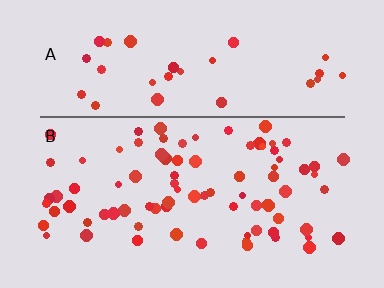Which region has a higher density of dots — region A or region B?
B (the bottom).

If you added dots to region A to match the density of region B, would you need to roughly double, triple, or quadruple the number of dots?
Approximately double.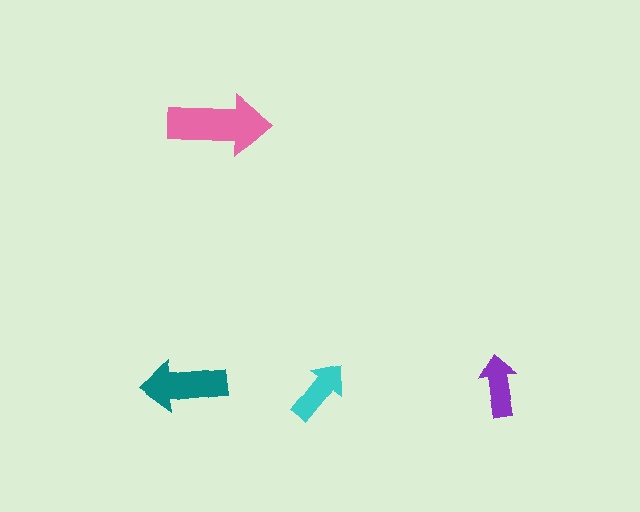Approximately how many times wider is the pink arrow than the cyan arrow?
About 1.5 times wider.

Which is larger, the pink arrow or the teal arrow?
The pink one.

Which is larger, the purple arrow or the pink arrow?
The pink one.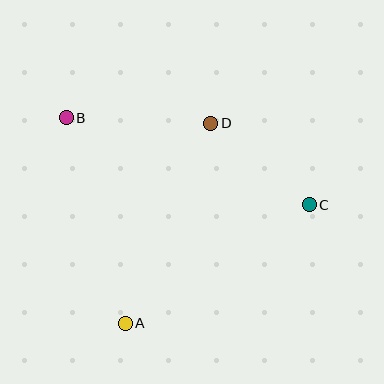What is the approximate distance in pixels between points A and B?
The distance between A and B is approximately 214 pixels.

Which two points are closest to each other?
Points C and D are closest to each other.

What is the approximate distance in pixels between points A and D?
The distance between A and D is approximately 218 pixels.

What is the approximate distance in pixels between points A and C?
The distance between A and C is approximately 219 pixels.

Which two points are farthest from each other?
Points B and C are farthest from each other.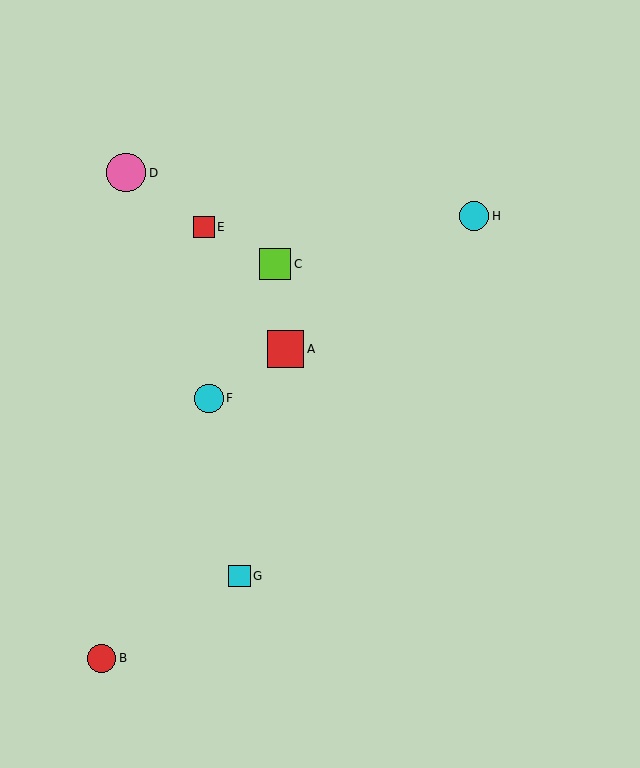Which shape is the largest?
The pink circle (labeled D) is the largest.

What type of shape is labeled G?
Shape G is a cyan square.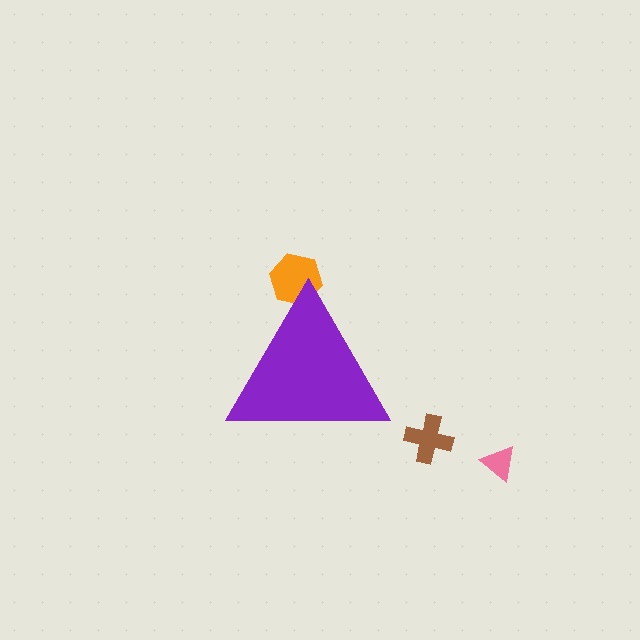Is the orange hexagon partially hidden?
Yes, the orange hexagon is partially hidden behind the purple triangle.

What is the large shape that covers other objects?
A purple triangle.